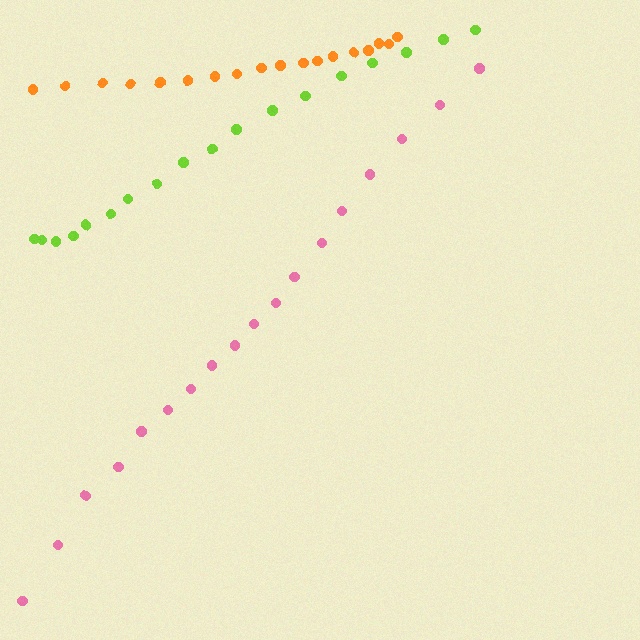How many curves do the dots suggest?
There are 3 distinct paths.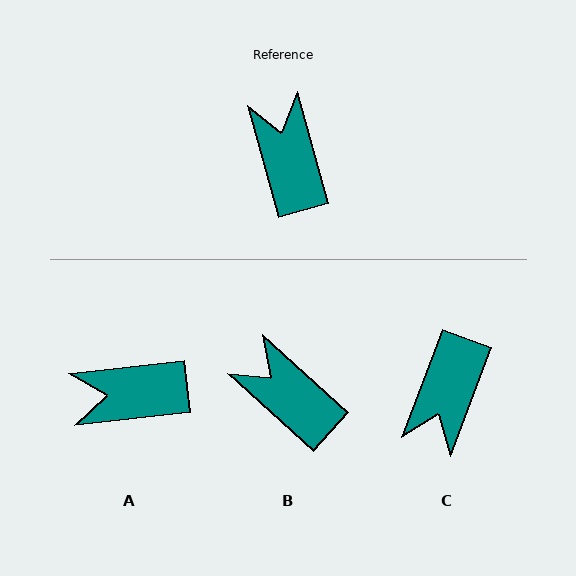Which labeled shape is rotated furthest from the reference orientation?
C, about 144 degrees away.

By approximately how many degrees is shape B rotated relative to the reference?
Approximately 32 degrees counter-clockwise.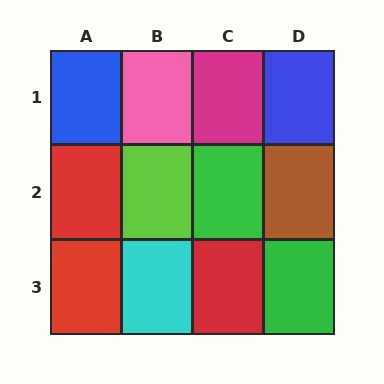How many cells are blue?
2 cells are blue.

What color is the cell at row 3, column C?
Red.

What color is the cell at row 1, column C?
Magenta.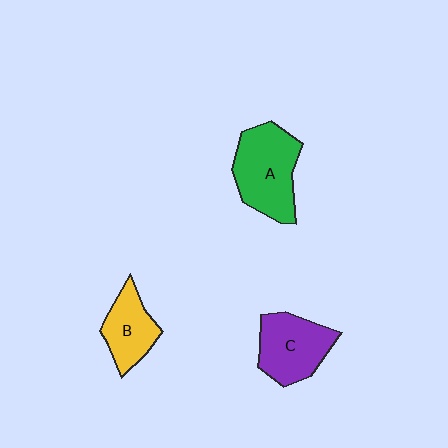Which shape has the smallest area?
Shape B (yellow).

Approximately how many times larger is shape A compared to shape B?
Approximately 1.6 times.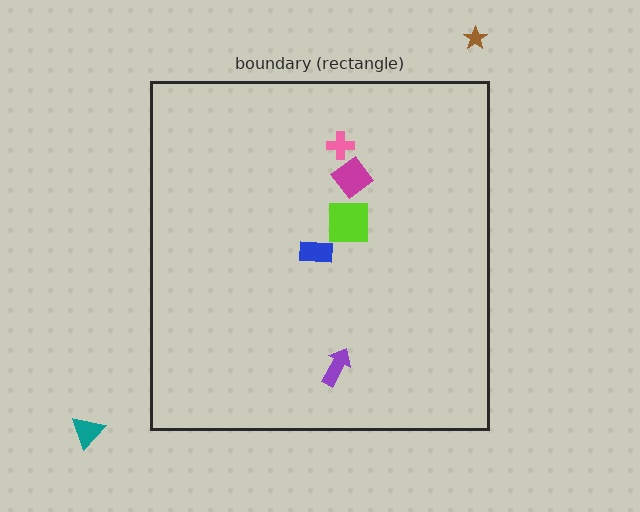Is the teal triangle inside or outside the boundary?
Outside.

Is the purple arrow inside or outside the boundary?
Inside.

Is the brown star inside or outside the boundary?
Outside.